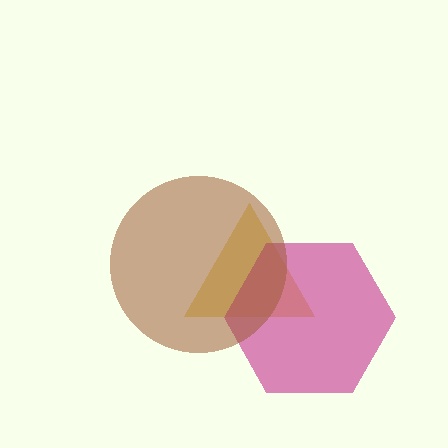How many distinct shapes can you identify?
There are 3 distinct shapes: a yellow triangle, a magenta hexagon, a brown circle.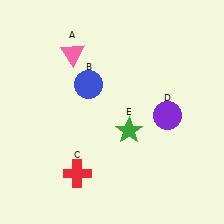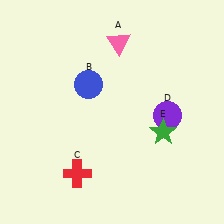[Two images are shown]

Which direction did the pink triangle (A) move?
The pink triangle (A) moved right.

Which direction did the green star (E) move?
The green star (E) moved right.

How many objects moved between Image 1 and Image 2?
2 objects moved between the two images.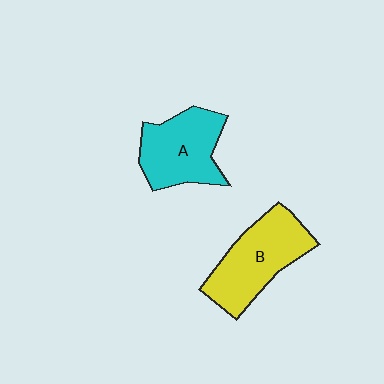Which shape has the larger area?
Shape B (yellow).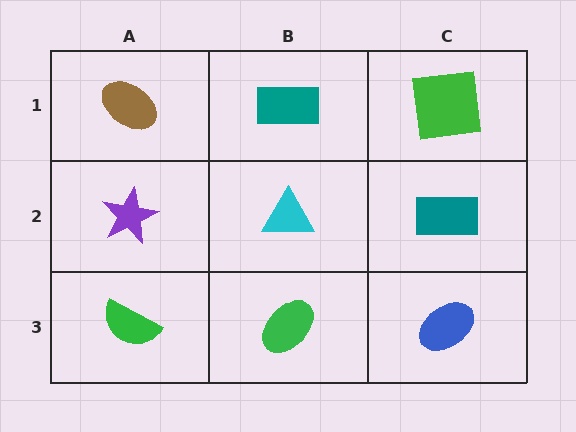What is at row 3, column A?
A green semicircle.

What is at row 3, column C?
A blue ellipse.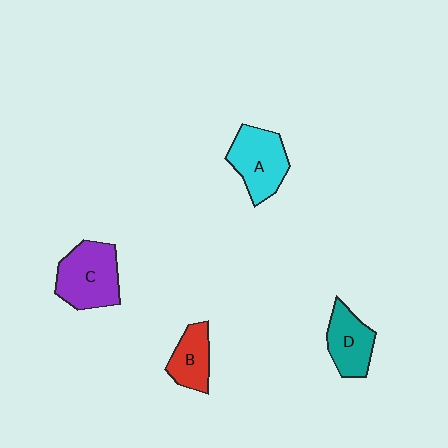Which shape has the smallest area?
Shape B (red).